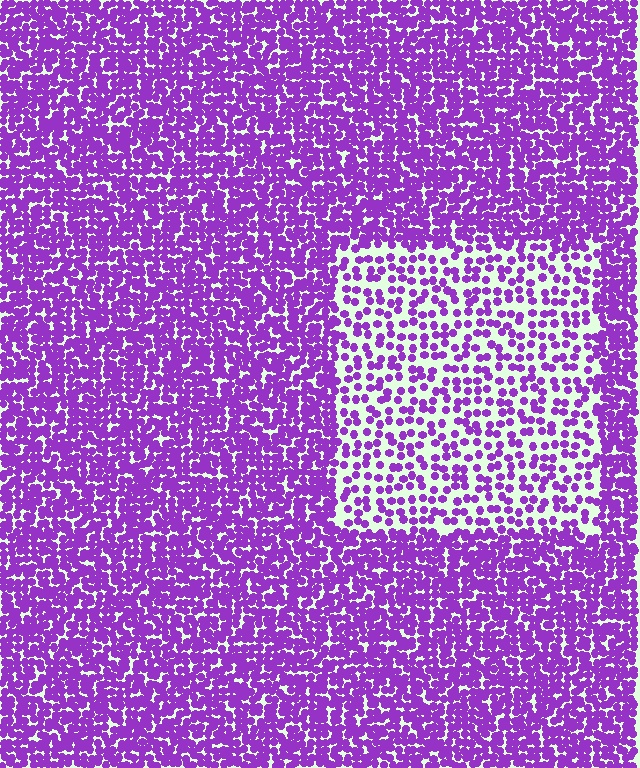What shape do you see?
I see a rectangle.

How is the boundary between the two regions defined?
The boundary is defined by a change in element density (approximately 2.3x ratio). All elements are the same color, size, and shape.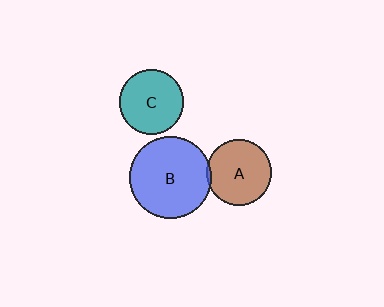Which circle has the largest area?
Circle B (blue).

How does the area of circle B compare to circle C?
Approximately 1.6 times.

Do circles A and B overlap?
Yes.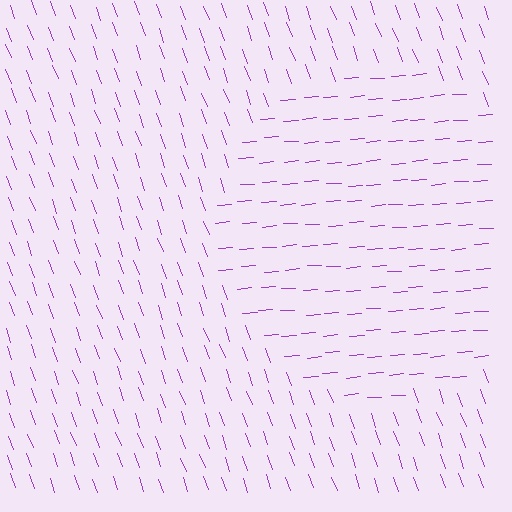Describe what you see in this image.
The image is filled with small purple line segments. A circle region in the image has lines oriented differently from the surrounding lines, creating a visible texture boundary.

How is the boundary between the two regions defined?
The boundary is defined purely by a change in line orientation (approximately 74 degrees difference). All lines are the same color and thickness.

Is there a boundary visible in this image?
Yes, there is a texture boundary formed by a change in line orientation.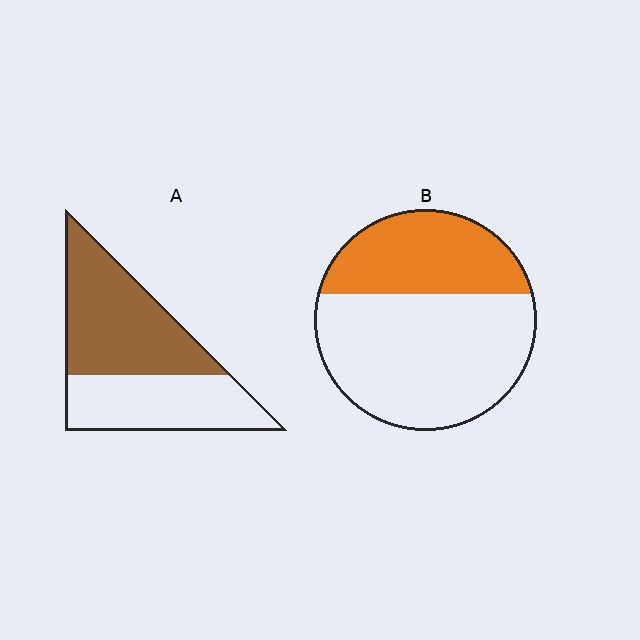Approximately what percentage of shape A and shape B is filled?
A is approximately 55% and B is approximately 35%.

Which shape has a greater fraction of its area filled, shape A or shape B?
Shape A.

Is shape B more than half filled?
No.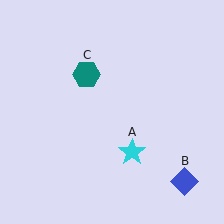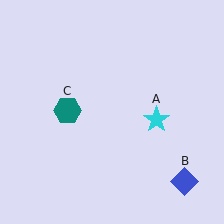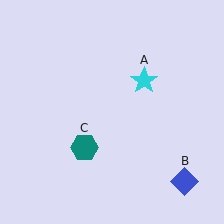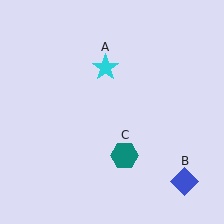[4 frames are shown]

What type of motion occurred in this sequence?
The cyan star (object A), teal hexagon (object C) rotated counterclockwise around the center of the scene.